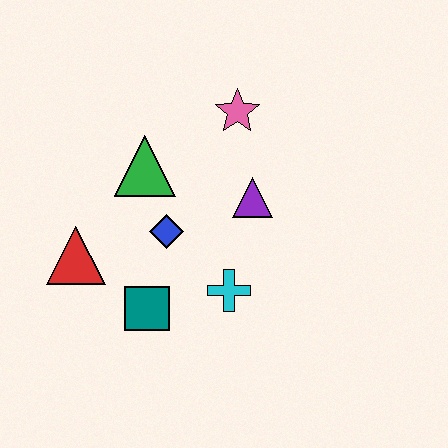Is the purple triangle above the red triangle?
Yes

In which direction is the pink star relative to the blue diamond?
The pink star is above the blue diamond.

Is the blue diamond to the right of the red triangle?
Yes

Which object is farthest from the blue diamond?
The pink star is farthest from the blue diamond.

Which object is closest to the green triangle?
The blue diamond is closest to the green triangle.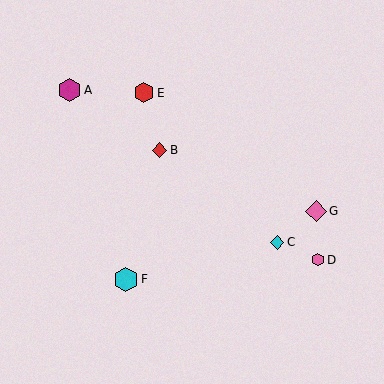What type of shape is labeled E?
Shape E is a red hexagon.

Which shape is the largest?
The cyan hexagon (labeled F) is the largest.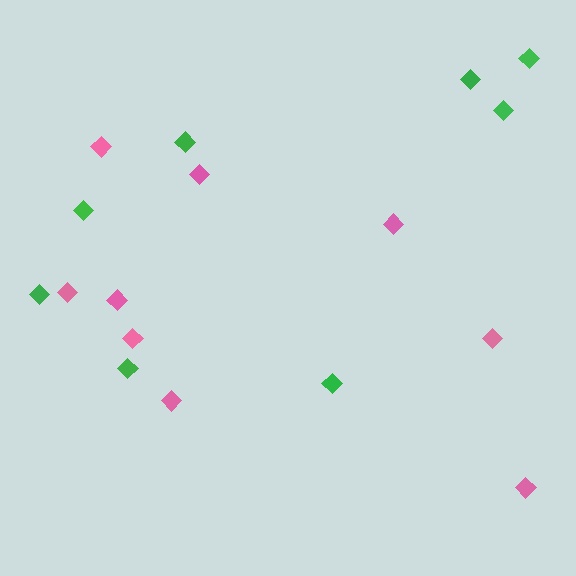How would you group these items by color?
There are 2 groups: one group of green diamonds (8) and one group of pink diamonds (9).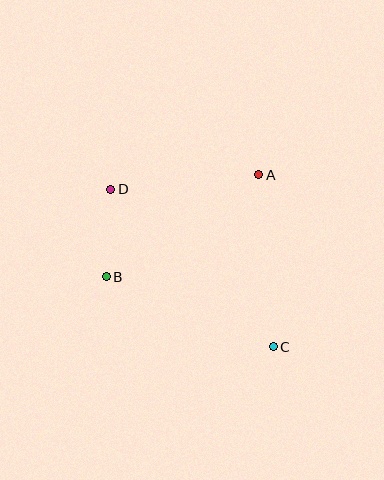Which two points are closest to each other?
Points B and D are closest to each other.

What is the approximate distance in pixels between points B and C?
The distance between B and C is approximately 181 pixels.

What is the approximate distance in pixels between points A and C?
The distance between A and C is approximately 172 pixels.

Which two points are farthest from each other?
Points C and D are farthest from each other.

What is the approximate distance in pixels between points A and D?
The distance between A and D is approximately 149 pixels.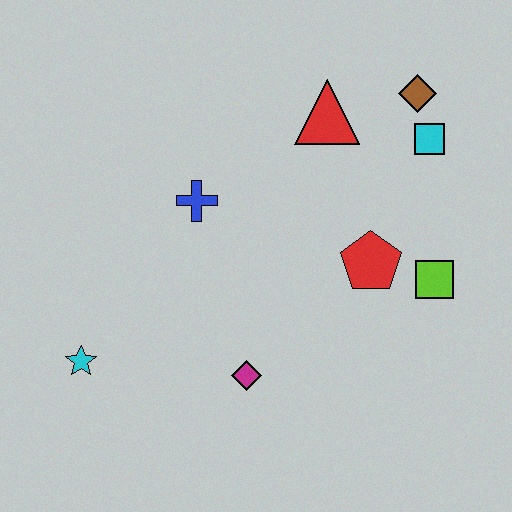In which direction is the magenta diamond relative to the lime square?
The magenta diamond is to the left of the lime square.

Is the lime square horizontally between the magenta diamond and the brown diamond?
No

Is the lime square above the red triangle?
No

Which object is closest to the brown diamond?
The cyan square is closest to the brown diamond.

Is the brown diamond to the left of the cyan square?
Yes